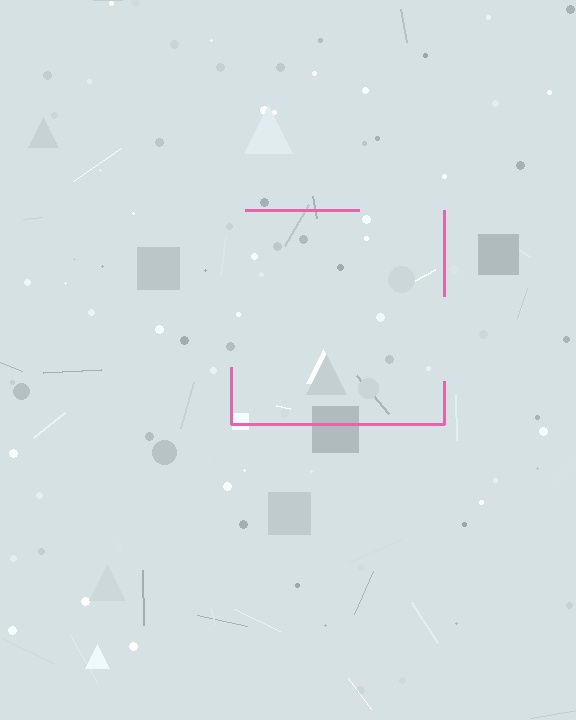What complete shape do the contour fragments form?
The contour fragments form a square.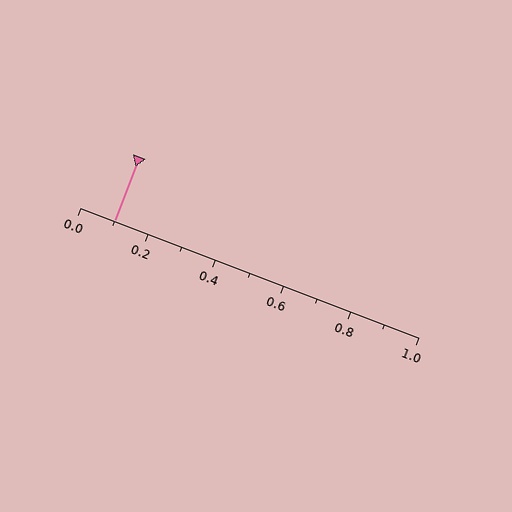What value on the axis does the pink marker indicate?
The marker indicates approximately 0.1.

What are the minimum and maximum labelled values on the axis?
The axis runs from 0.0 to 1.0.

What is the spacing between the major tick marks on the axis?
The major ticks are spaced 0.2 apart.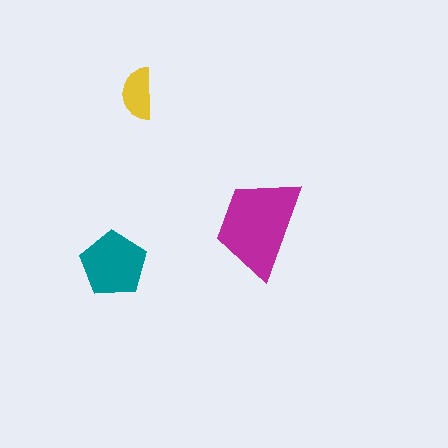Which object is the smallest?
The yellow semicircle.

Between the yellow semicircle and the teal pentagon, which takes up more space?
The teal pentagon.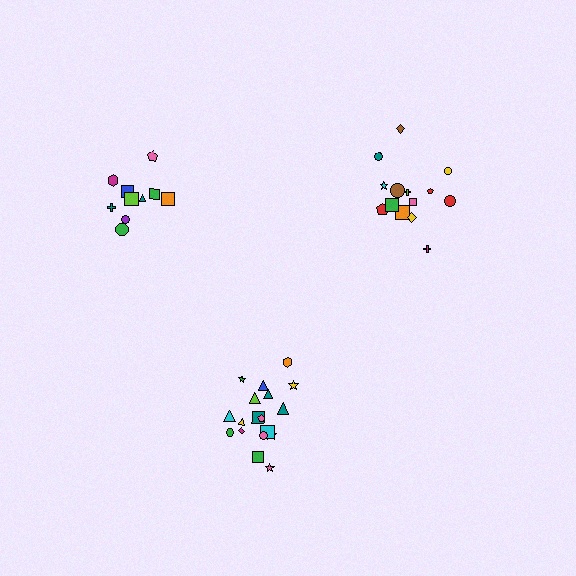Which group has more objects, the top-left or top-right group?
The top-right group.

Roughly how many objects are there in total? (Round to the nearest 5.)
Roughly 45 objects in total.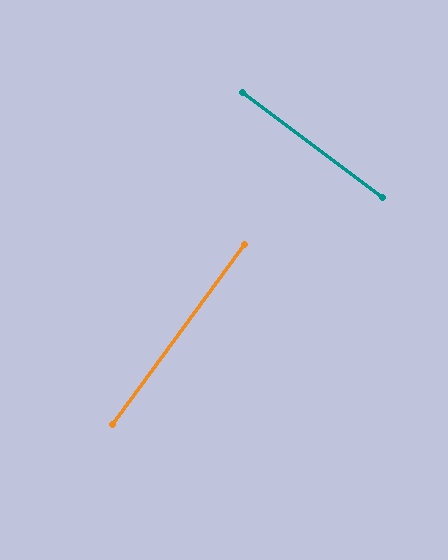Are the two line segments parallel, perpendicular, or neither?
Perpendicular — they meet at approximately 90°.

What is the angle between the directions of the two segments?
Approximately 90 degrees.